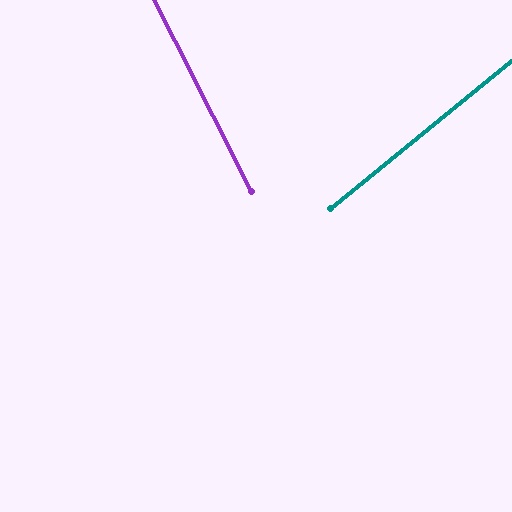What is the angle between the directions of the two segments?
Approximately 78 degrees.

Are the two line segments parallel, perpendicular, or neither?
Neither parallel nor perpendicular — they differ by about 78°.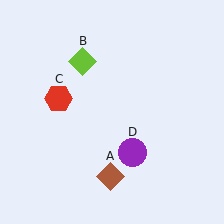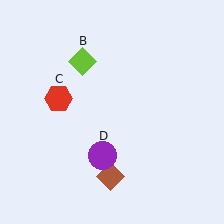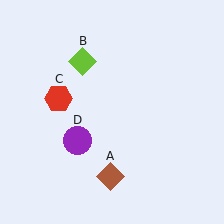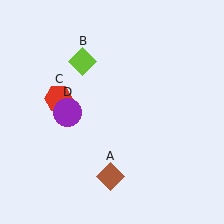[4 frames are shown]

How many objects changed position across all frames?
1 object changed position: purple circle (object D).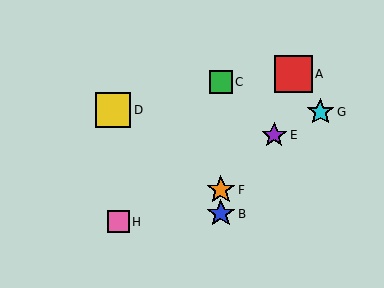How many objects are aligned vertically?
3 objects (B, C, F) are aligned vertically.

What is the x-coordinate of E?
Object E is at x≈274.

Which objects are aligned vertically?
Objects B, C, F are aligned vertically.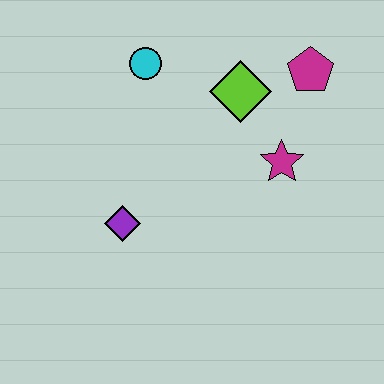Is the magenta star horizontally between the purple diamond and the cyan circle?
No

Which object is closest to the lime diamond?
The magenta pentagon is closest to the lime diamond.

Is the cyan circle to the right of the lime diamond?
No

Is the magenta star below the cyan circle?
Yes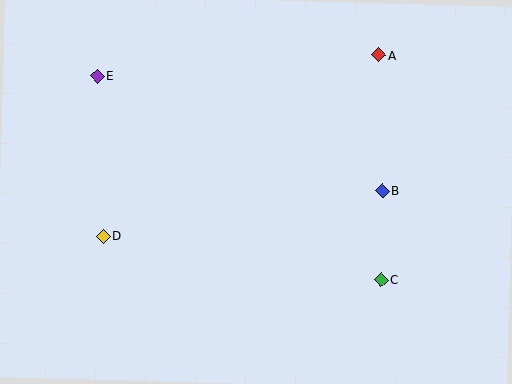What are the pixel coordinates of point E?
Point E is at (97, 76).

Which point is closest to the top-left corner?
Point E is closest to the top-left corner.